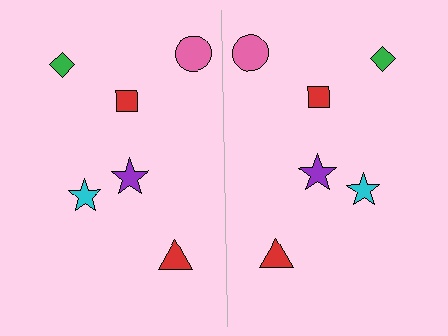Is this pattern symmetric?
Yes, this pattern has bilateral (reflection) symmetry.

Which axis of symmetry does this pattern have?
The pattern has a vertical axis of symmetry running through the center of the image.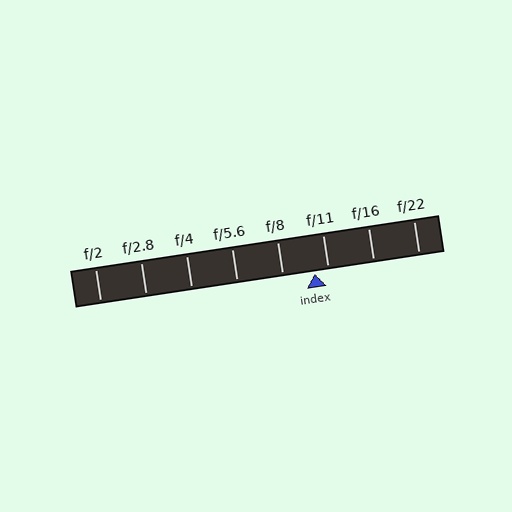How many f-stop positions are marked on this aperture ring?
There are 8 f-stop positions marked.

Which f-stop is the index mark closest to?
The index mark is closest to f/11.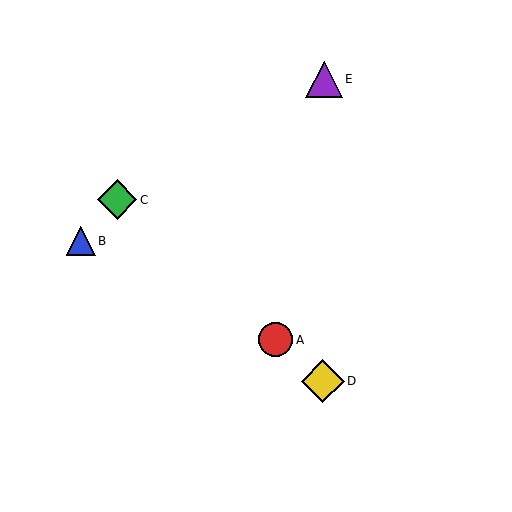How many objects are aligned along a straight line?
3 objects (A, C, D) are aligned along a straight line.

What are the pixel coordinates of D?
Object D is at (323, 381).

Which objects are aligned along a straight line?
Objects A, C, D are aligned along a straight line.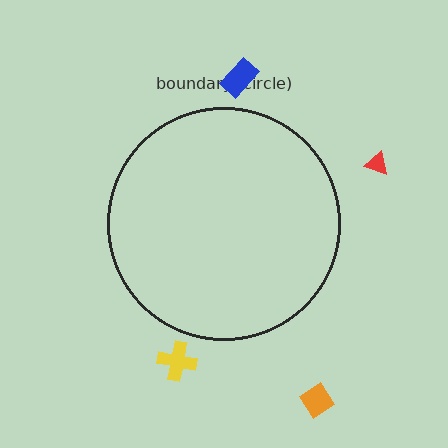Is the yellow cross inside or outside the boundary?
Outside.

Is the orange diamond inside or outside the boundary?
Outside.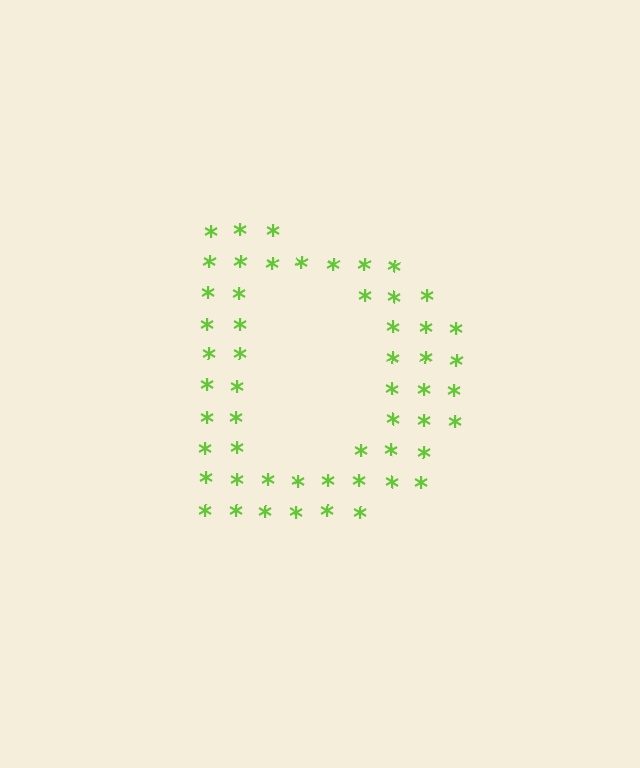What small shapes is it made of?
It is made of small asterisks.